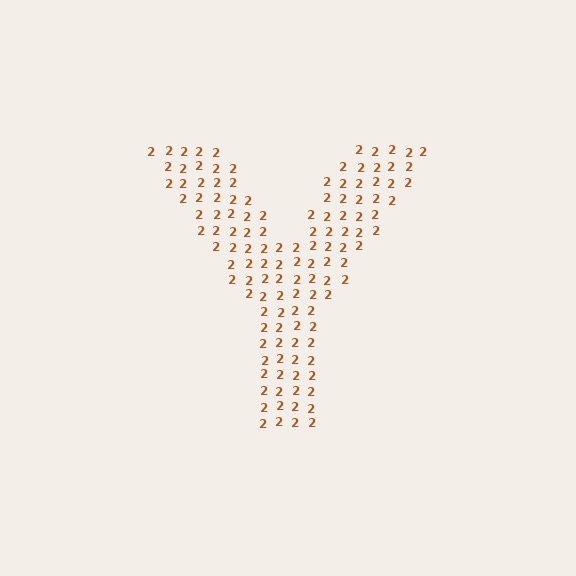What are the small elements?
The small elements are digit 2's.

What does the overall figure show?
The overall figure shows the letter Y.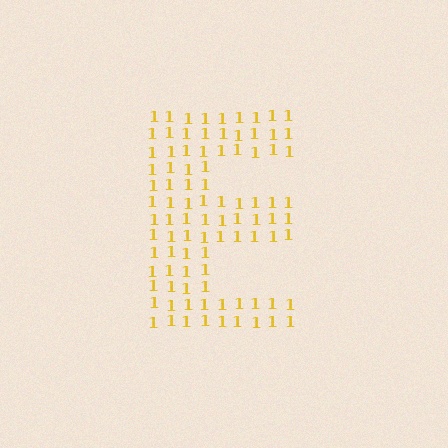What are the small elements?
The small elements are digit 1's.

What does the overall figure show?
The overall figure shows the letter E.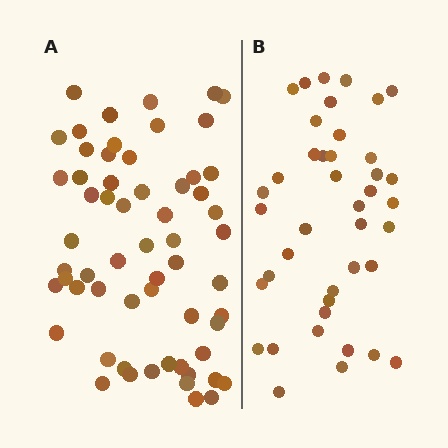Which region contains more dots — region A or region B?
Region A (the left region) has more dots.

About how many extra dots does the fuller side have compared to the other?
Region A has approximately 20 more dots than region B.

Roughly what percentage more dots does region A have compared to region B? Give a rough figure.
About 45% more.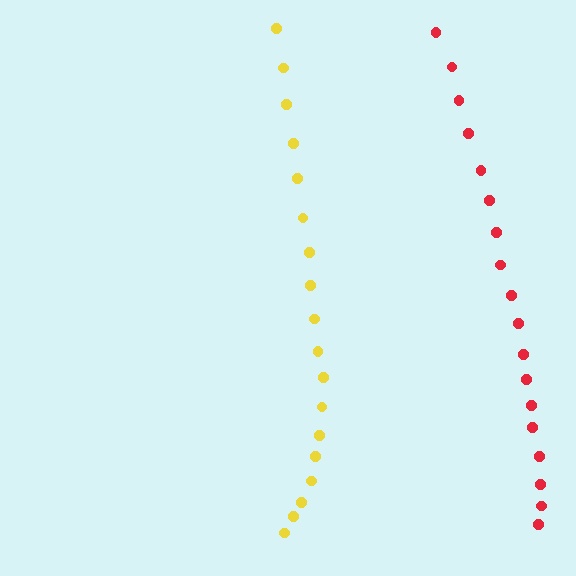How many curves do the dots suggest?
There are 2 distinct paths.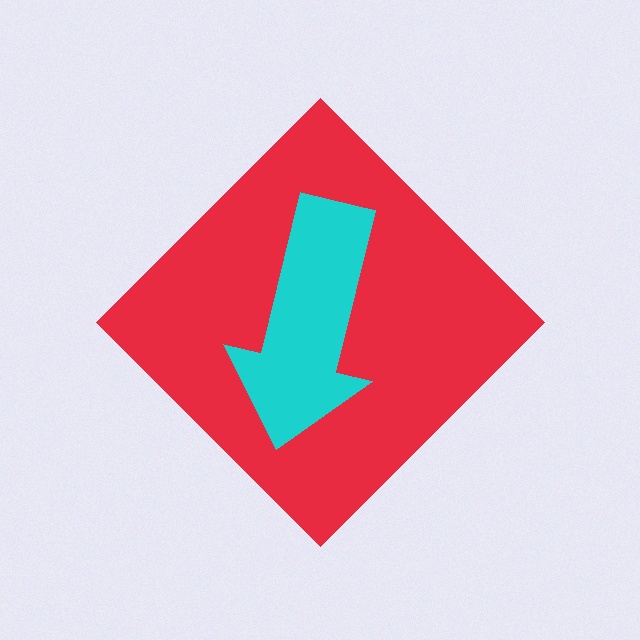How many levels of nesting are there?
2.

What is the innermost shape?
The cyan arrow.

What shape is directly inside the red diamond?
The cyan arrow.